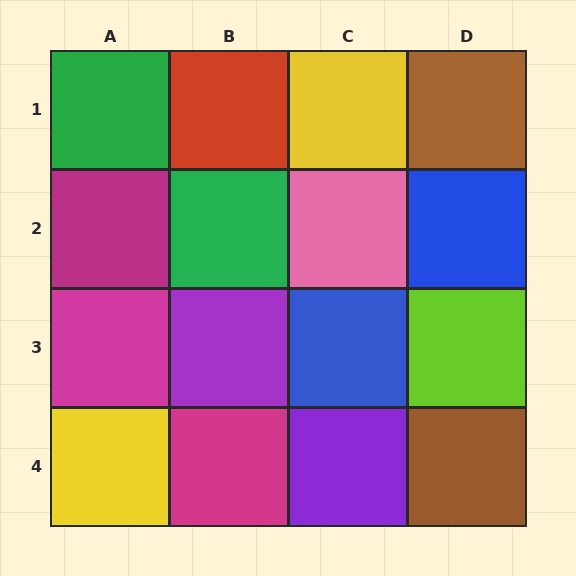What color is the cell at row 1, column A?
Green.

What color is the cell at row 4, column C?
Purple.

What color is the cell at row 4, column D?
Brown.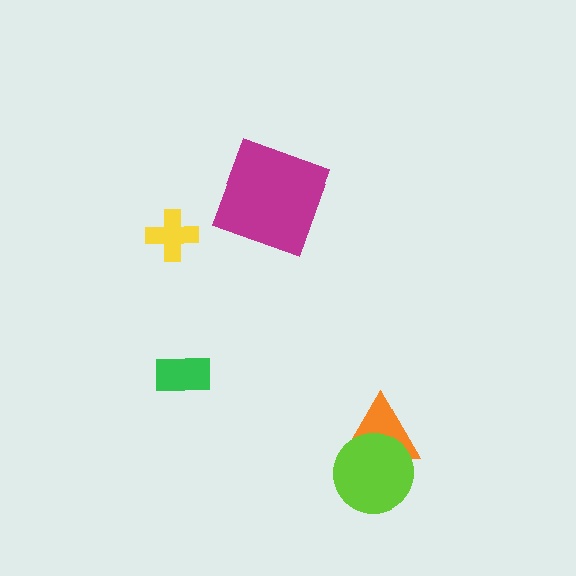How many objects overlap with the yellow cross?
0 objects overlap with the yellow cross.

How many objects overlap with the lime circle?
1 object overlaps with the lime circle.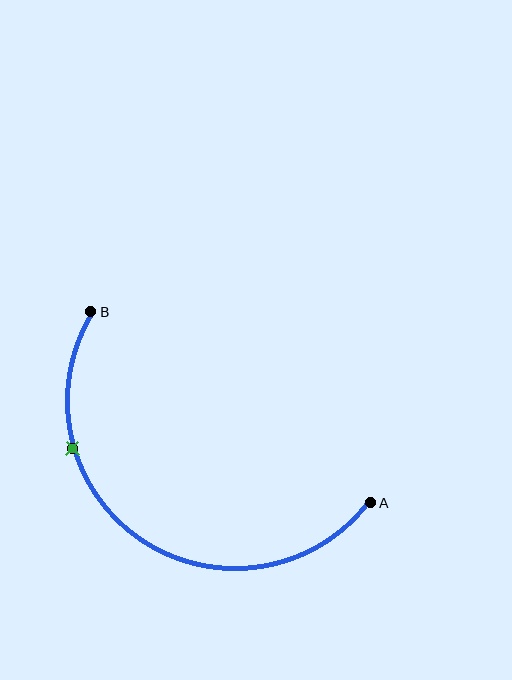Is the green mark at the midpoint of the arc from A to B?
No. The green mark lies on the arc but is closer to endpoint B. The arc midpoint would be at the point on the curve equidistant along the arc from both A and B.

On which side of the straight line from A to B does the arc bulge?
The arc bulges below and to the left of the straight line connecting A and B.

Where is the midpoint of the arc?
The arc midpoint is the point on the curve farthest from the straight line joining A and B. It sits below and to the left of that line.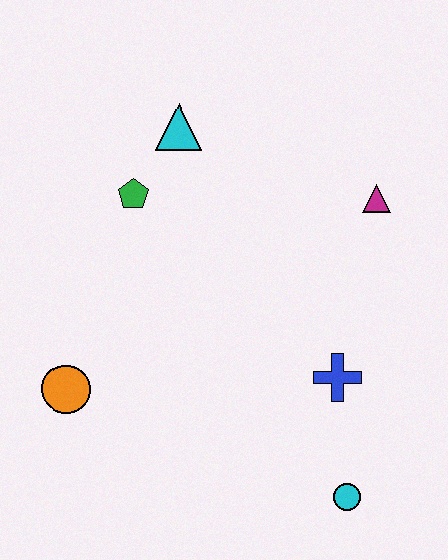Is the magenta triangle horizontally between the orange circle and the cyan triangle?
No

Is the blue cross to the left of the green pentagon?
No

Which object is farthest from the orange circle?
The magenta triangle is farthest from the orange circle.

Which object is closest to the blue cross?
The cyan circle is closest to the blue cross.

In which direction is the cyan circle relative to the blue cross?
The cyan circle is below the blue cross.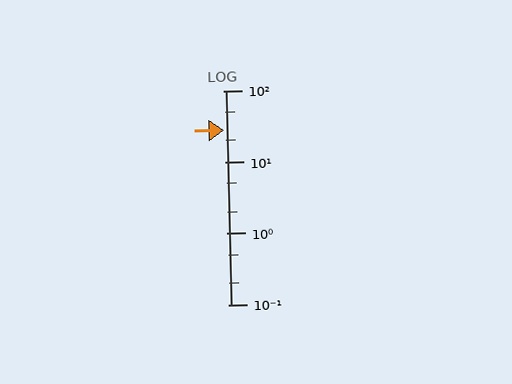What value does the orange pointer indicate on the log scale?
The pointer indicates approximately 28.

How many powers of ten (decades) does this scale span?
The scale spans 3 decades, from 0.1 to 100.